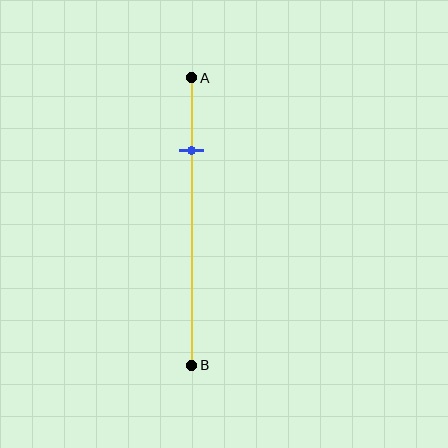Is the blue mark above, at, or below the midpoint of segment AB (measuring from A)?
The blue mark is above the midpoint of segment AB.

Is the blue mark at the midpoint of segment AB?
No, the mark is at about 25% from A, not at the 50% midpoint.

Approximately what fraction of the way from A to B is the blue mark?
The blue mark is approximately 25% of the way from A to B.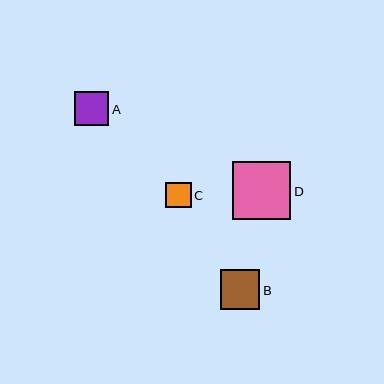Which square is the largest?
Square D is the largest with a size of approximately 58 pixels.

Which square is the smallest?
Square C is the smallest with a size of approximately 25 pixels.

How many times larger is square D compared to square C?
Square D is approximately 2.3 times the size of square C.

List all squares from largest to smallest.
From largest to smallest: D, B, A, C.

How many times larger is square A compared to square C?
Square A is approximately 1.3 times the size of square C.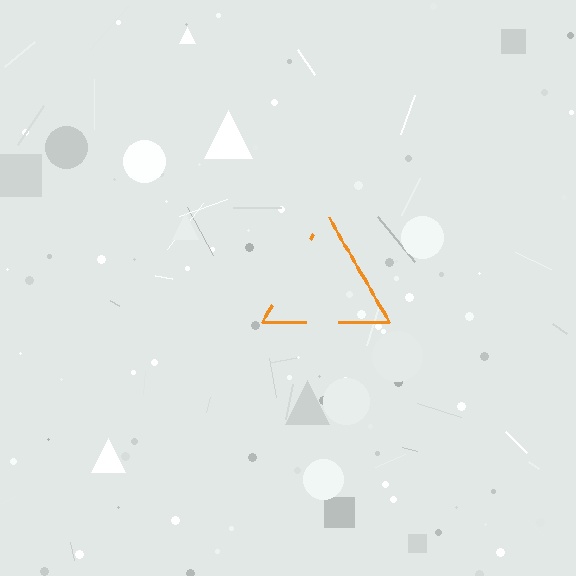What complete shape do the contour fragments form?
The contour fragments form a triangle.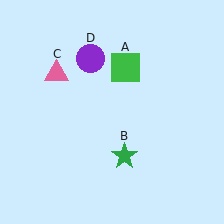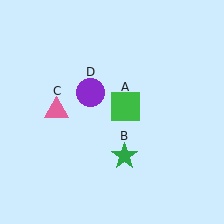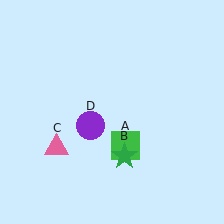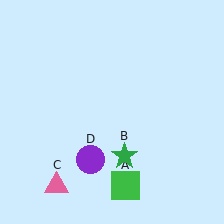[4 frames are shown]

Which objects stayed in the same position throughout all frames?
Green star (object B) remained stationary.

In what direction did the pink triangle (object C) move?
The pink triangle (object C) moved down.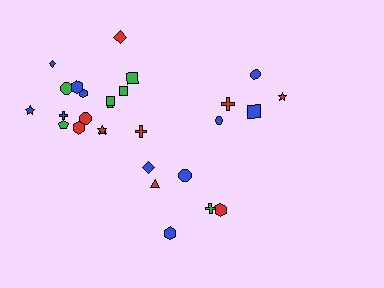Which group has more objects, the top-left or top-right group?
The top-left group.